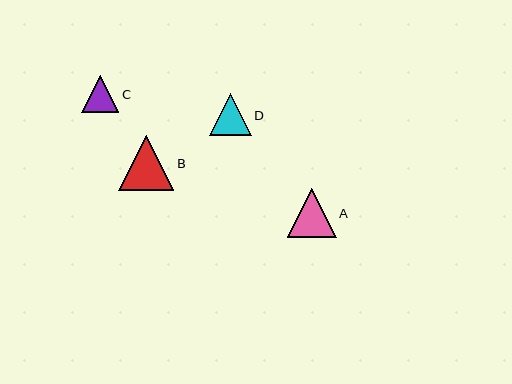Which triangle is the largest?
Triangle B is the largest with a size of approximately 55 pixels.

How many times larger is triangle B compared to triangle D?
Triangle B is approximately 1.3 times the size of triangle D.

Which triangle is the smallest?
Triangle C is the smallest with a size of approximately 37 pixels.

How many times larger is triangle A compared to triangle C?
Triangle A is approximately 1.3 times the size of triangle C.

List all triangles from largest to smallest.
From largest to smallest: B, A, D, C.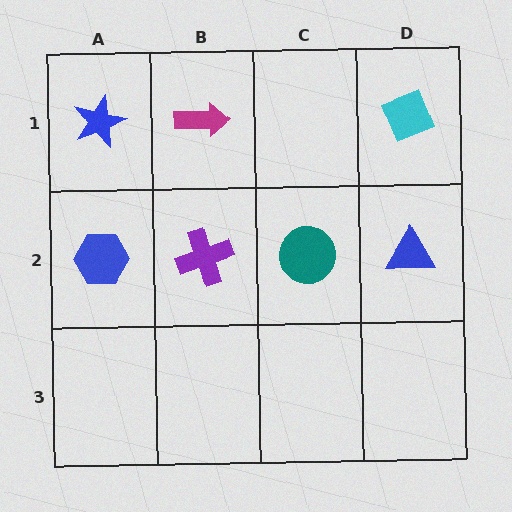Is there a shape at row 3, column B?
No, that cell is empty.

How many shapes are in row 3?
0 shapes.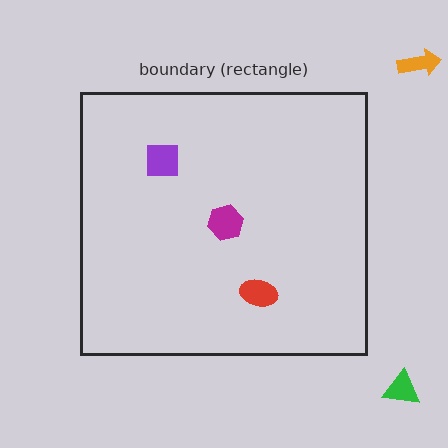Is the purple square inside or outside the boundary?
Inside.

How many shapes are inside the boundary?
3 inside, 2 outside.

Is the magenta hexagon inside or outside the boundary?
Inside.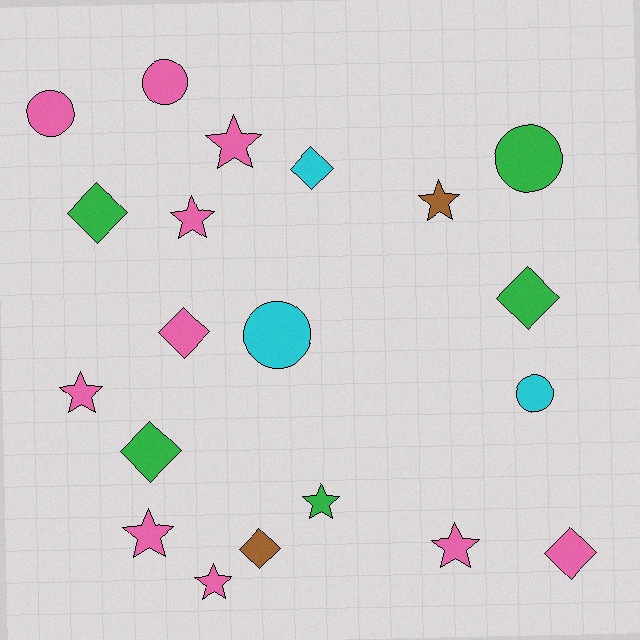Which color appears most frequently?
Pink, with 10 objects.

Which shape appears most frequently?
Star, with 8 objects.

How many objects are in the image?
There are 20 objects.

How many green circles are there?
There is 1 green circle.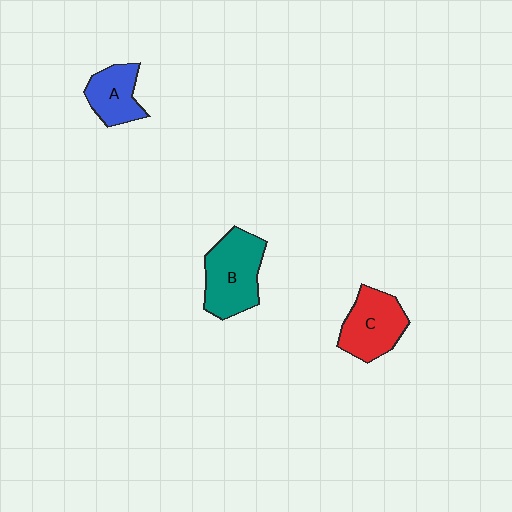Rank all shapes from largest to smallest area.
From largest to smallest: B (teal), C (red), A (blue).